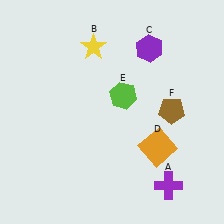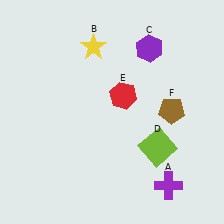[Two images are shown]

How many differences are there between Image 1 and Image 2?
There are 2 differences between the two images.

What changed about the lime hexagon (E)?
In Image 1, E is lime. In Image 2, it changed to red.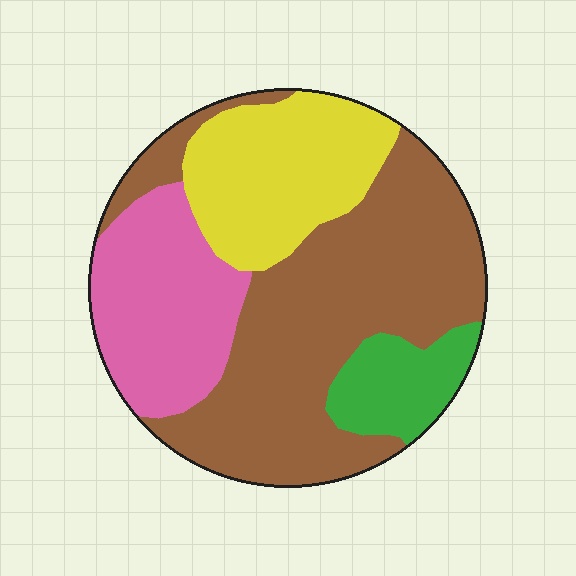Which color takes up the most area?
Brown, at roughly 50%.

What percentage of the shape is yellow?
Yellow covers about 20% of the shape.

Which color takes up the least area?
Green, at roughly 10%.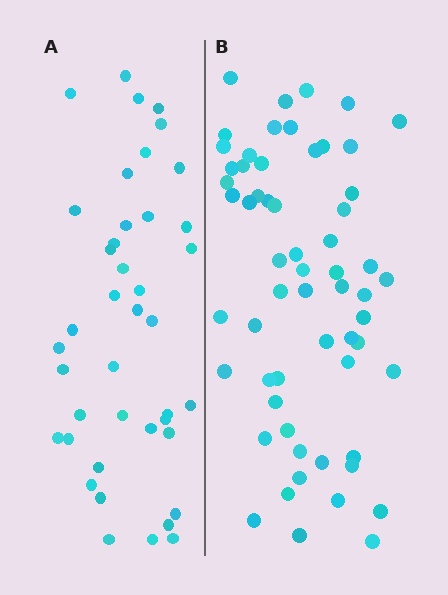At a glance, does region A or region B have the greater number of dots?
Region B (the right region) has more dots.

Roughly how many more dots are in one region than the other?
Region B has approximately 20 more dots than region A.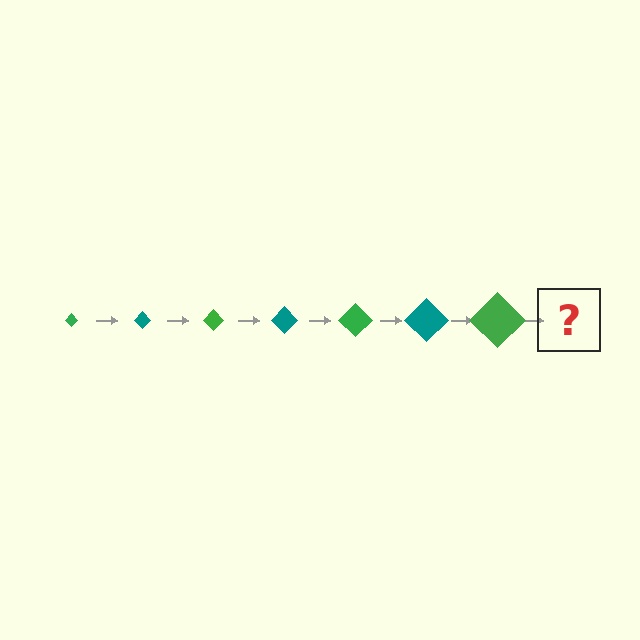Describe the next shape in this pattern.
It should be a teal diamond, larger than the previous one.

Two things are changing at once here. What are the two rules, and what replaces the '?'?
The two rules are that the diamond grows larger each step and the color cycles through green and teal. The '?' should be a teal diamond, larger than the previous one.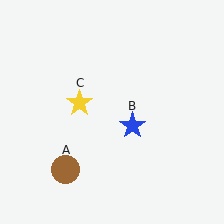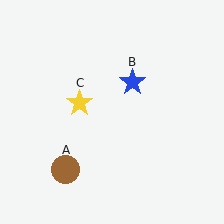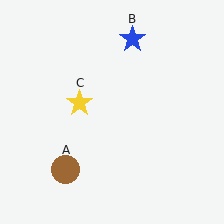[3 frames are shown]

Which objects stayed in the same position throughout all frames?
Brown circle (object A) and yellow star (object C) remained stationary.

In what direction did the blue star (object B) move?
The blue star (object B) moved up.